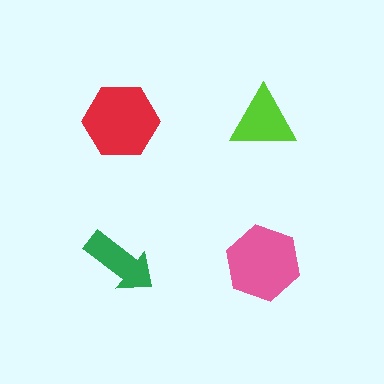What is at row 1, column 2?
A lime triangle.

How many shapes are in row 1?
2 shapes.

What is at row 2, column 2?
A pink hexagon.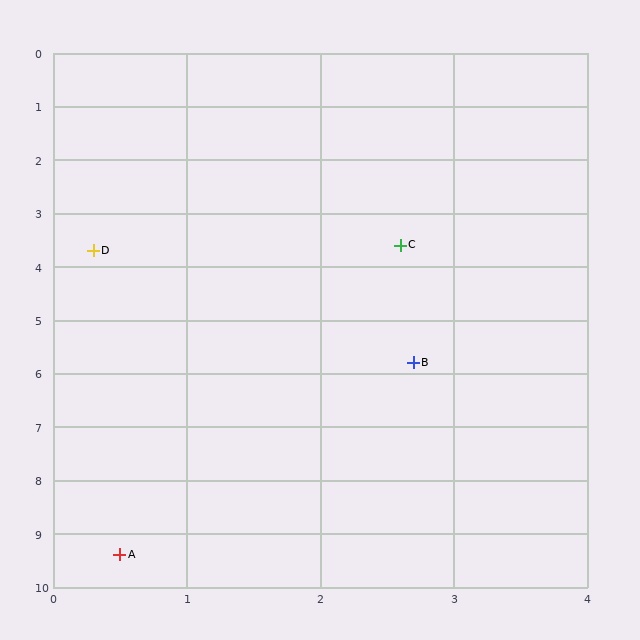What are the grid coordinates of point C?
Point C is at approximately (2.6, 3.6).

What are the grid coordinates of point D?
Point D is at approximately (0.3, 3.7).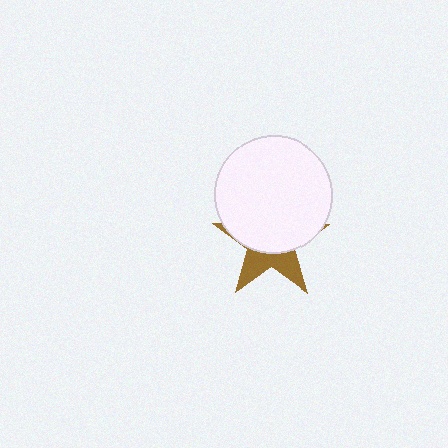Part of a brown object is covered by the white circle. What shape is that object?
It is a star.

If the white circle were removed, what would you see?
You would see the complete brown star.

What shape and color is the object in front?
The object in front is a white circle.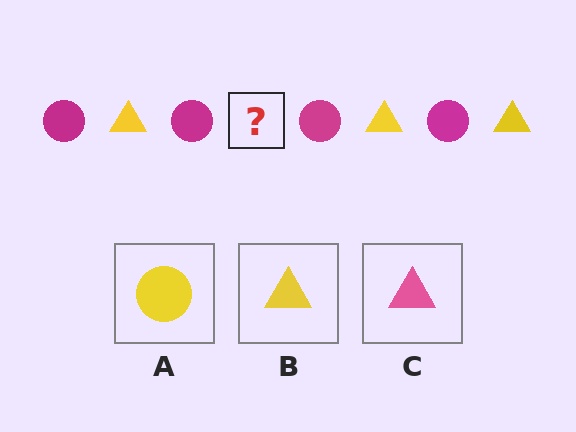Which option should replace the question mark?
Option B.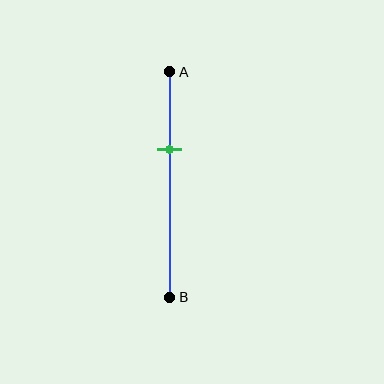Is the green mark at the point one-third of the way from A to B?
Yes, the mark is approximately at the one-third point.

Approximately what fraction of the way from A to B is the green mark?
The green mark is approximately 35% of the way from A to B.